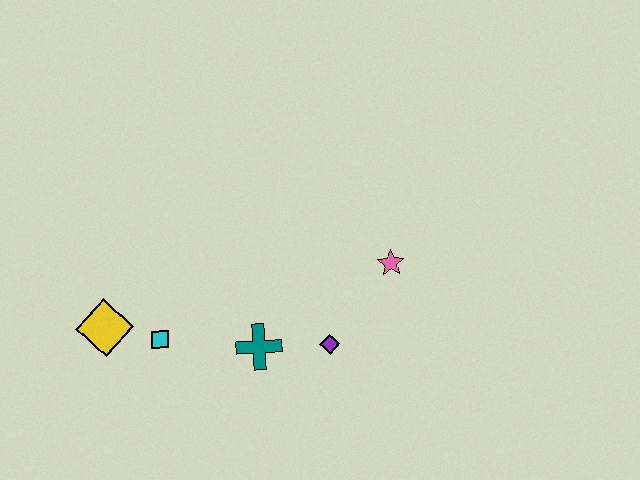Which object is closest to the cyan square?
The yellow diamond is closest to the cyan square.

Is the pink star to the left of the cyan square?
No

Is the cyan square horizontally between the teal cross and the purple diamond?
No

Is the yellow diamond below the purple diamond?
No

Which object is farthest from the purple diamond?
The yellow diamond is farthest from the purple diamond.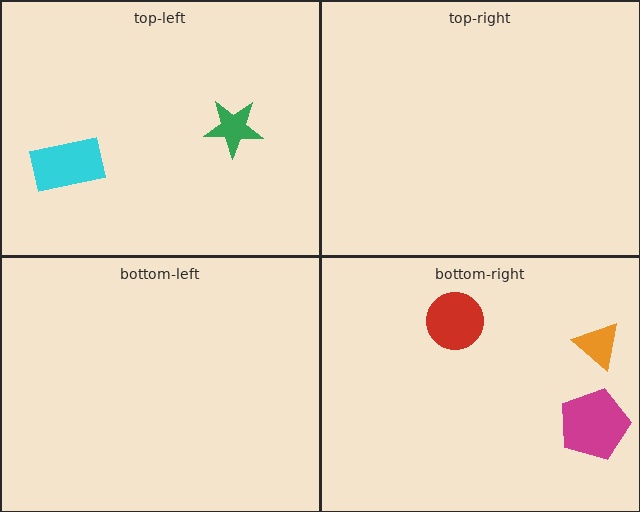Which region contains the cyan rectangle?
The top-left region.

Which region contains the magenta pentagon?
The bottom-right region.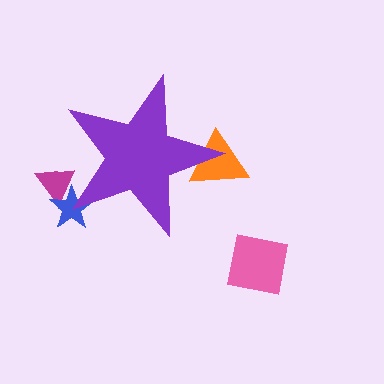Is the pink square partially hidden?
No, the pink square is fully visible.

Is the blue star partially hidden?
Yes, the blue star is partially hidden behind the purple star.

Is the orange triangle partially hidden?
Yes, the orange triangle is partially hidden behind the purple star.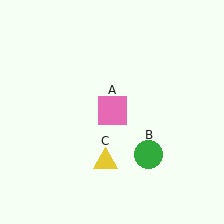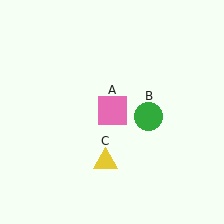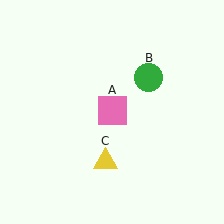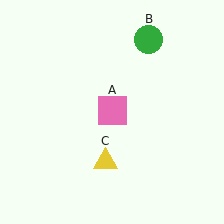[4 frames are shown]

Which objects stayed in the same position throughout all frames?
Pink square (object A) and yellow triangle (object C) remained stationary.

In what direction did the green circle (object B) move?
The green circle (object B) moved up.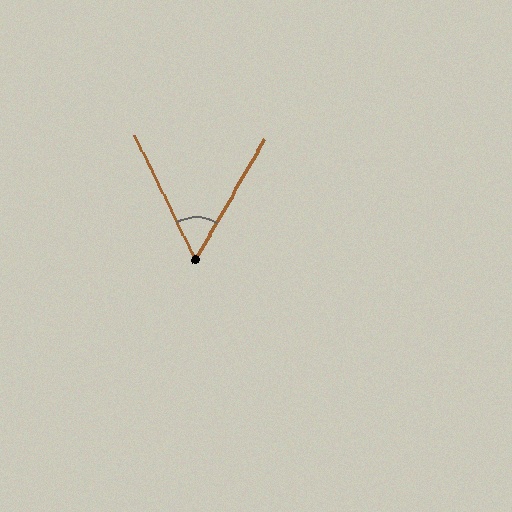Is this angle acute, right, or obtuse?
It is acute.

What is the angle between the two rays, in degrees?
Approximately 56 degrees.